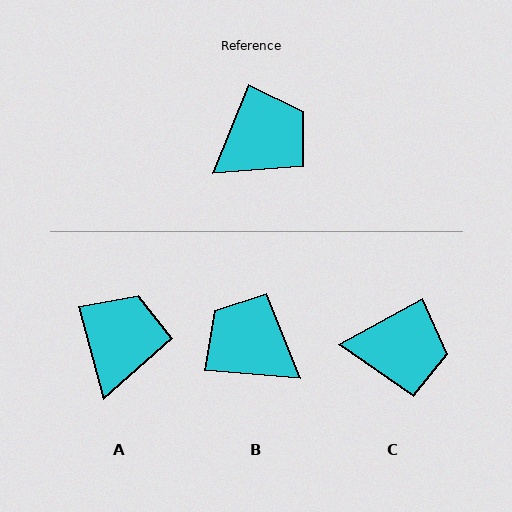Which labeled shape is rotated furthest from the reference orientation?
B, about 107 degrees away.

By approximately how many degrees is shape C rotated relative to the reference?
Approximately 39 degrees clockwise.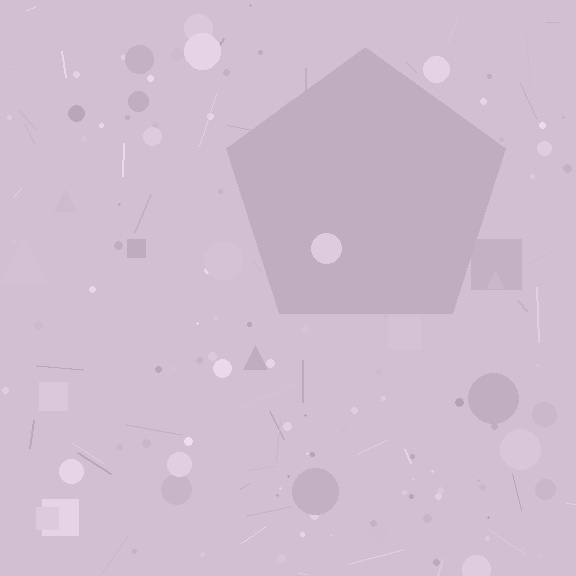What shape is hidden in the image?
A pentagon is hidden in the image.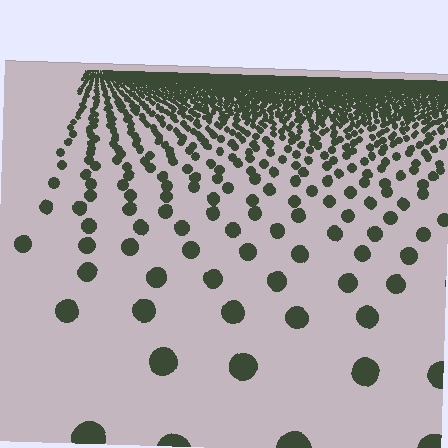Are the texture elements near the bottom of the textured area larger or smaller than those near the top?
Larger. Near the bottom, elements are closer to the viewer and appear at a bigger on-screen size.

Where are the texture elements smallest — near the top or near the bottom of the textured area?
Near the top.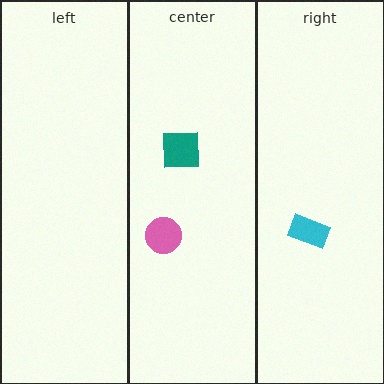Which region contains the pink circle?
The center region.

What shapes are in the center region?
The pink circle, the teal square.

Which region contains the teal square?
The center region.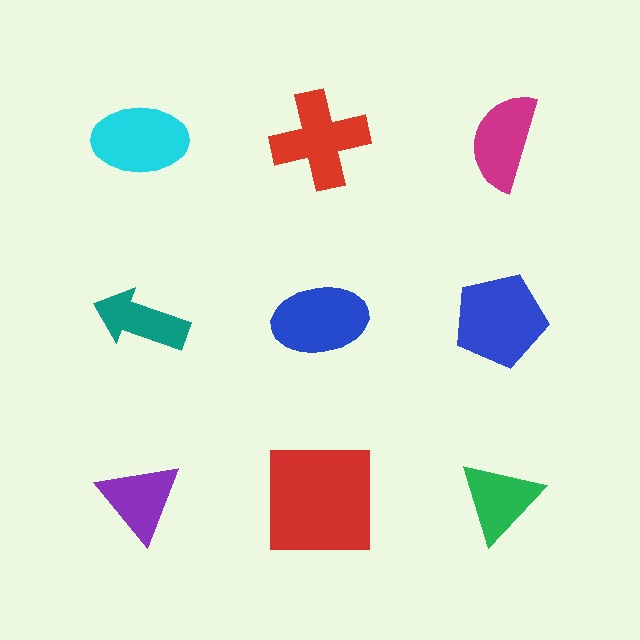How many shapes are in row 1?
3 shapes.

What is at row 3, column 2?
A red square.